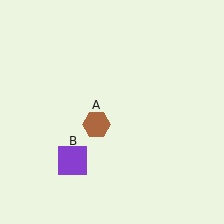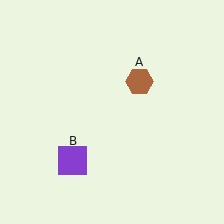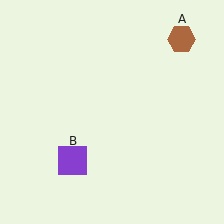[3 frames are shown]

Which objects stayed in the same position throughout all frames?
Purple square (object B) remained stationary.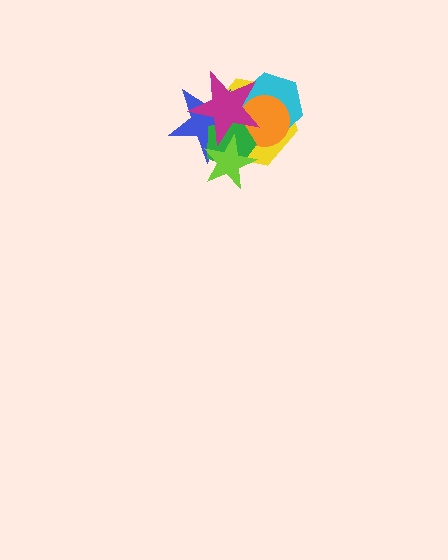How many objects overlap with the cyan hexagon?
3 objects overlap with the cyan hexagon.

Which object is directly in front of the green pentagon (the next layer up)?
The magenta star is directly in front of the green pentagon.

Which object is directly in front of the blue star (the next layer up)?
The green pentagon is directly in front of the blue star.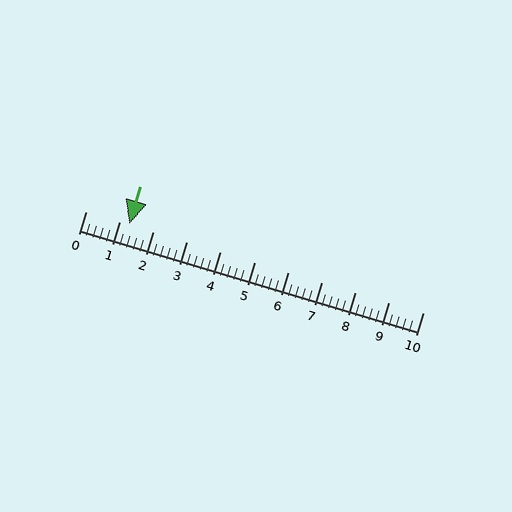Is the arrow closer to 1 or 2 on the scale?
The arrow is closer to 1.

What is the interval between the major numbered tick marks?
The major tick marks are spaced 1 units apart.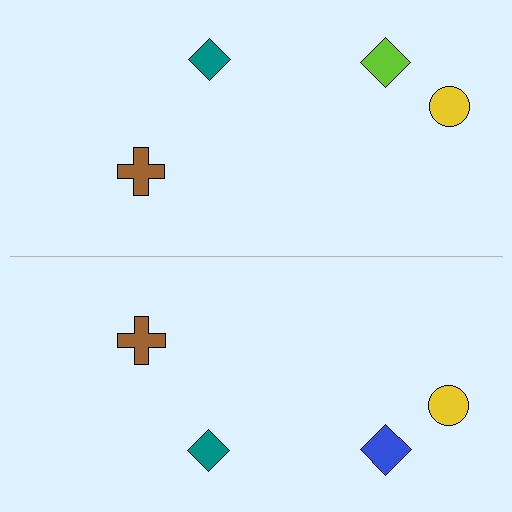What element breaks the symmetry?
The blue diamond on the bottom side breaks the symmetry — its mirror counterpart is lime.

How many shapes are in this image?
There are 8 shapes in this image.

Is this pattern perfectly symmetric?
No, the pattern is not perfectly symmetric. The blue diamond on the bottom side breaks the symmetry — its mirror counterpart is lime.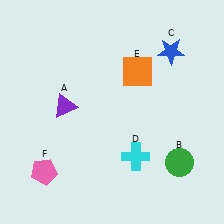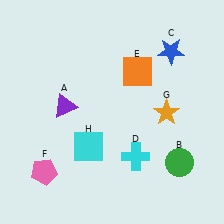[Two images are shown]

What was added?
An orange star (G), a cyan square (H) were added in Image 2.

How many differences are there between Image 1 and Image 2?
There are 2 differences between the two images.